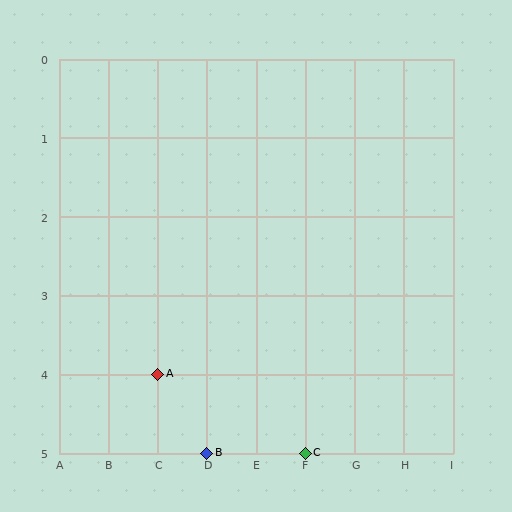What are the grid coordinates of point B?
Point B is at grid coordinates (D, 5).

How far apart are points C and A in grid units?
Points C and A are 3 columns and 1 row apart (about 3.2 grid units diagonally).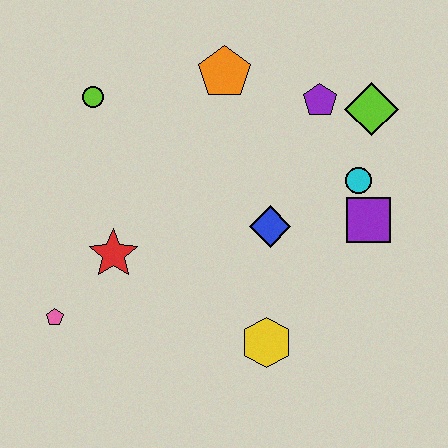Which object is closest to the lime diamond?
The purple pentagon is closest to the lime diamond.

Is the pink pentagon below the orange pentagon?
Yes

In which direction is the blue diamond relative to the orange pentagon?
The blue diamond is below the orange pentagon.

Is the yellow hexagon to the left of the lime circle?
No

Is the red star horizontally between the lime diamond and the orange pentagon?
No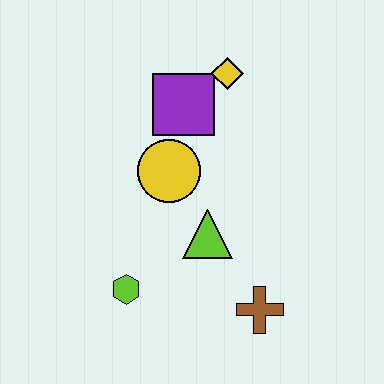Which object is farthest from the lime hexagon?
The yellow diamond is farthest from the lime hexagon.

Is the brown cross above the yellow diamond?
No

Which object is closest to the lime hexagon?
The lime triangle is closest to the lime hexagon.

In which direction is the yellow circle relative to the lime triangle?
The yellow circle is above the lime triangle.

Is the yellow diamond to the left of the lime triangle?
No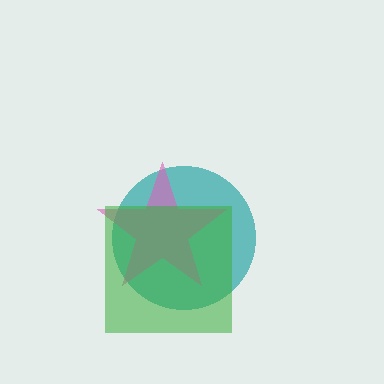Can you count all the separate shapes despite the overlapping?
Yes, there are 3 separate shapes.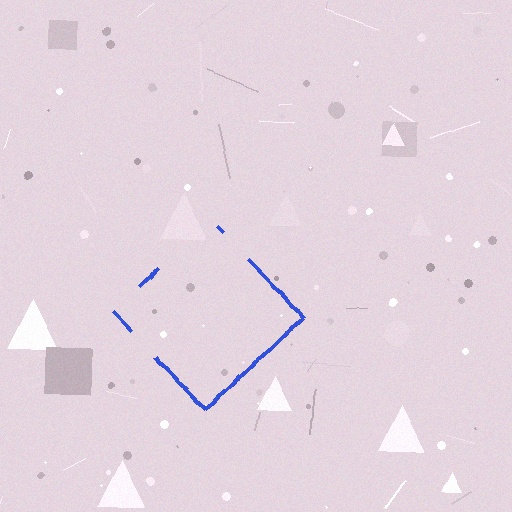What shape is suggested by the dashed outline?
The dashed outline suggests a diamond.